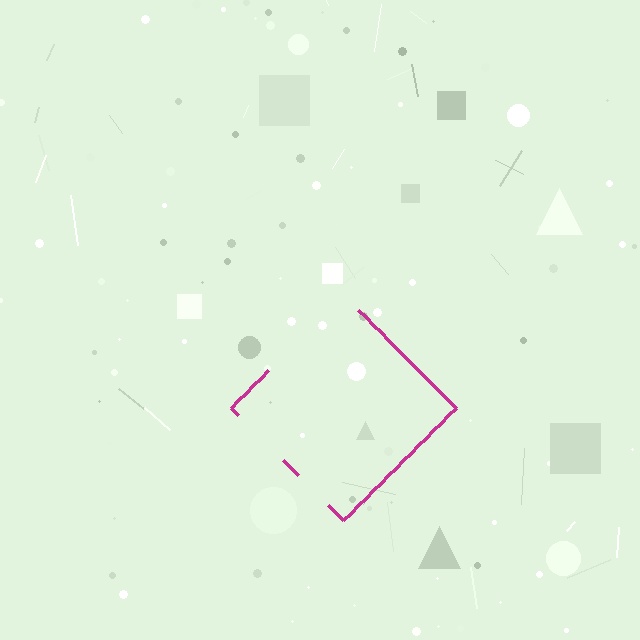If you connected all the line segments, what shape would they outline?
They would outline a diamond.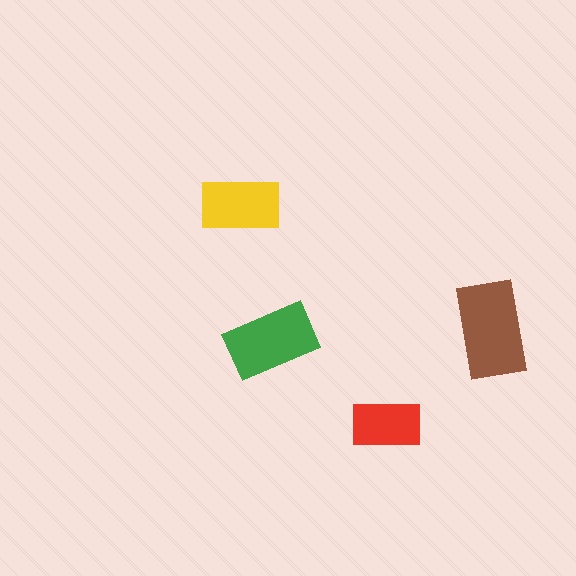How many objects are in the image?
There are 4 objects in the image.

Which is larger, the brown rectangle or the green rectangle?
The brown one.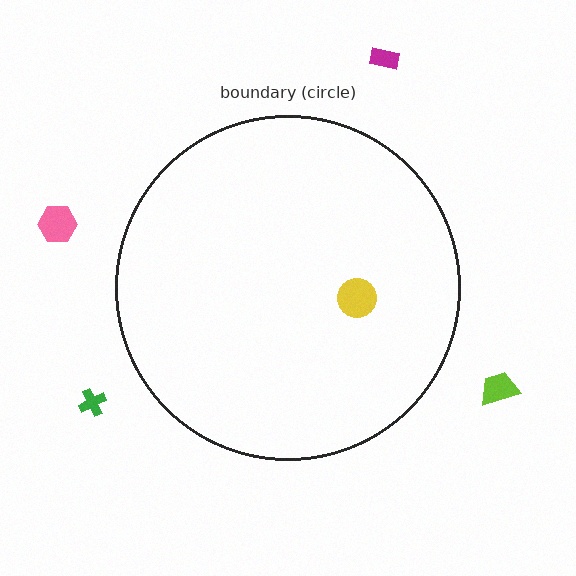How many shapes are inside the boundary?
1 inside, 4 outside.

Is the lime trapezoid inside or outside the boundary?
Outside.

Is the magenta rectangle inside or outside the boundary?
Outside.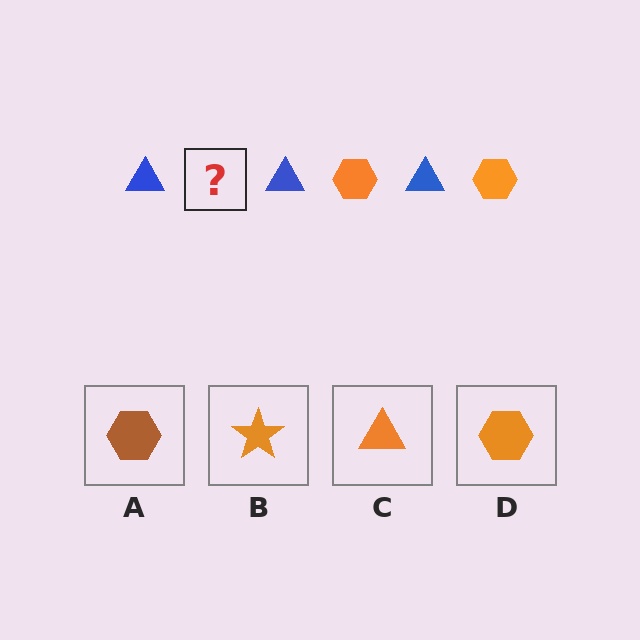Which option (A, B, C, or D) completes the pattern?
D.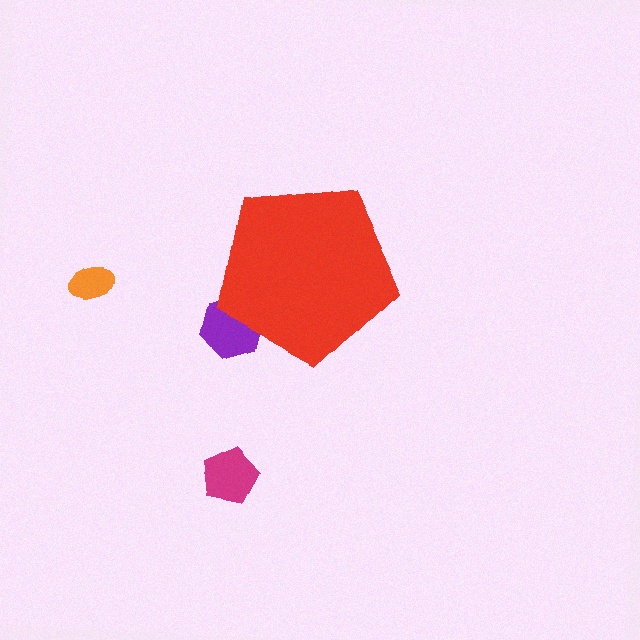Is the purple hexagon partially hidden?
Yes, the purple hexagon is partially hidden behind the red pentagon.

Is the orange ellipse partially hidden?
No, the orange ellipse is fully visible.